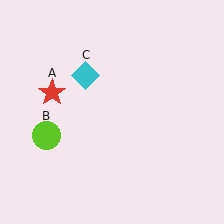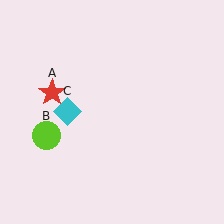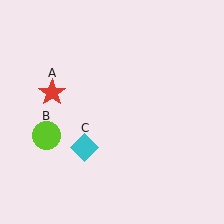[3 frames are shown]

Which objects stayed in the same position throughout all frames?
Red star (object A) and lime circle (object B) remained stationary.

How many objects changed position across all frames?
1 object changed position: cyan diamond (object C).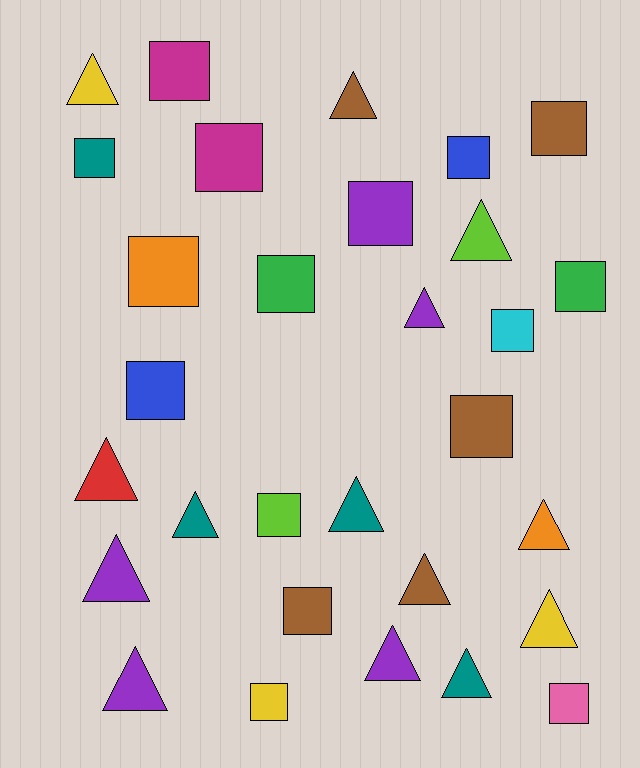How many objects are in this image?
There are 30 objects.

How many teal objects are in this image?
There are 4 teal objects.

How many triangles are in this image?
There are 14 triangles.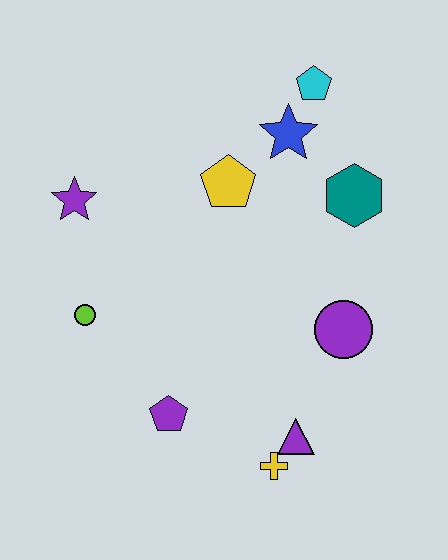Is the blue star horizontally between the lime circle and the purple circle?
Yes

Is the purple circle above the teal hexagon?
No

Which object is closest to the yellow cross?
The purple triangle is closest to the yellow cross.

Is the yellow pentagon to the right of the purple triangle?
No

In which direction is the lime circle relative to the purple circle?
The lime circle is to the left of the purple circle.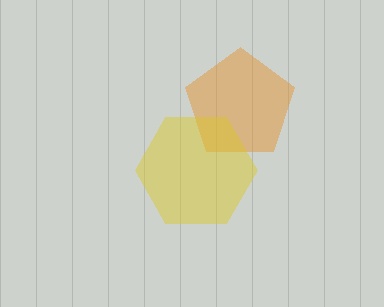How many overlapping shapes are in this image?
There are 2 overlapping shapes in the image.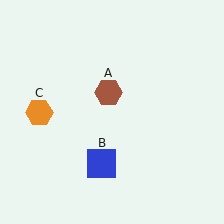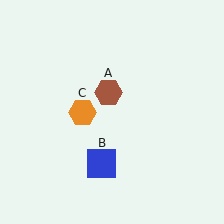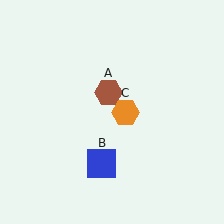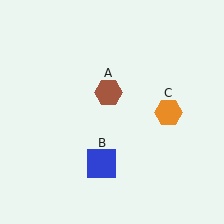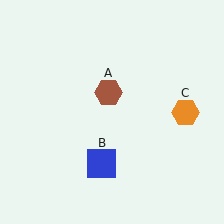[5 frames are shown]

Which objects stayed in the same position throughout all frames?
Brown hexagon (object A) and blue square (object B) remained stationary.